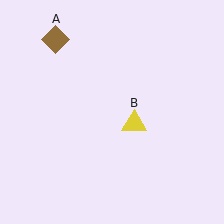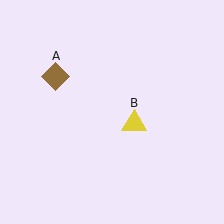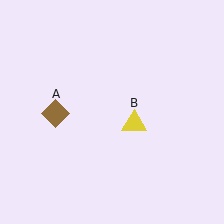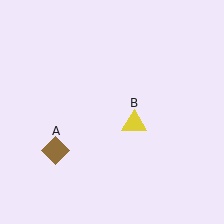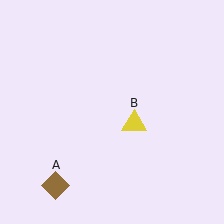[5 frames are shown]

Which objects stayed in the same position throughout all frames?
Yellow triangle (object B) remained stationary.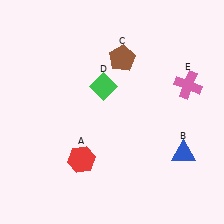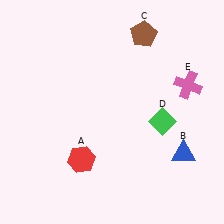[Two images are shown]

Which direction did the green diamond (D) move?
The green diamond (D) moved right.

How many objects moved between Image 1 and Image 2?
2 objects moved between the two images.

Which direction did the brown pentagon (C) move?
The brown pentagon (C) moved up.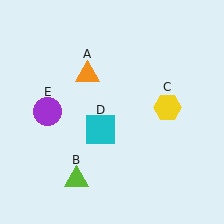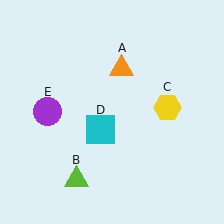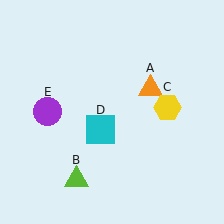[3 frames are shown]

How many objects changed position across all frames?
1 object changed position: orange triangle (object A).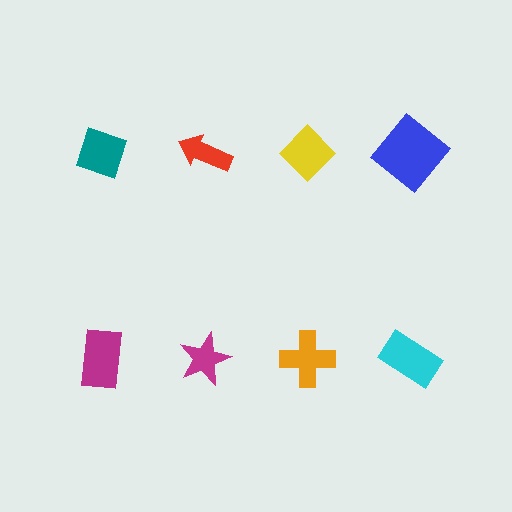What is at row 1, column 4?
A blue diamond.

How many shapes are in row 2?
4 shapes.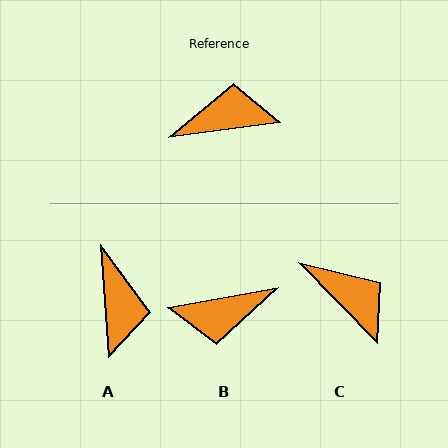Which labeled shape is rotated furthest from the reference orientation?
B, about 178 degrees away.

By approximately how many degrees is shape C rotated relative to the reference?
Approximately 53 degrees clockwise.